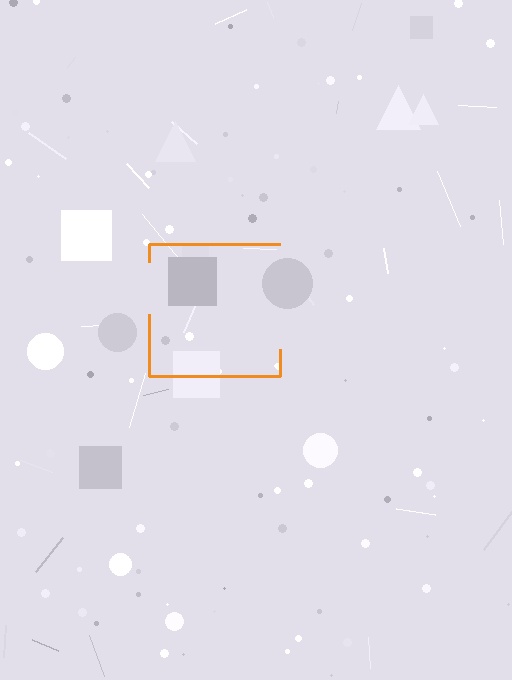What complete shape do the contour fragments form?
The contour fragments form a square.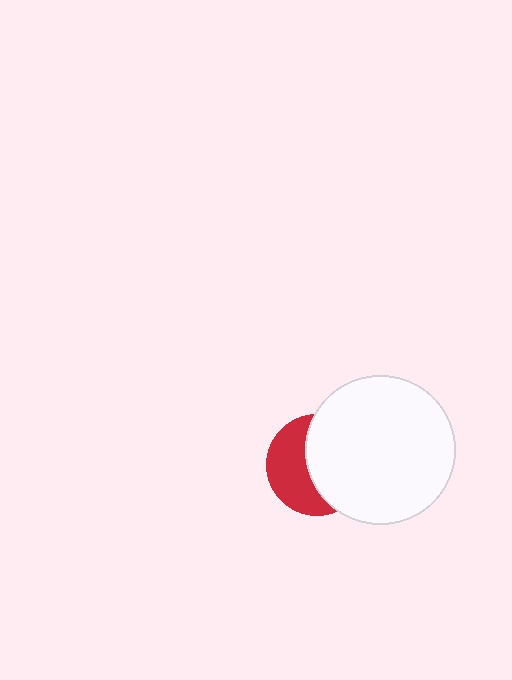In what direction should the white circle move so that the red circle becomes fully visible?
The white circle should move right. That is the shortest direction to clear the overlap and leave the red circle fully visible.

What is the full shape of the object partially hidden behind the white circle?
The partially hidden object is a red circle.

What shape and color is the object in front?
The object in front is a white circle.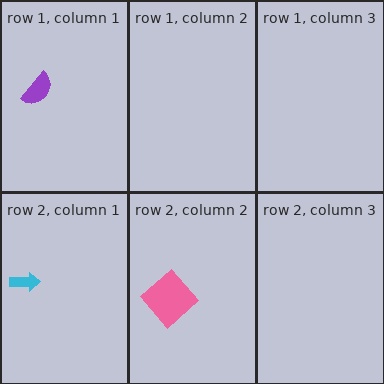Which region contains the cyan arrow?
The row 2, column 1 region.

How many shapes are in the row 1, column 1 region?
1.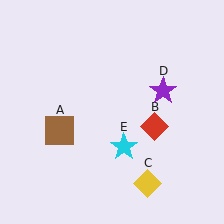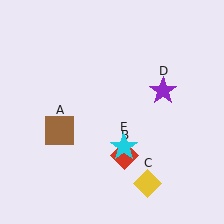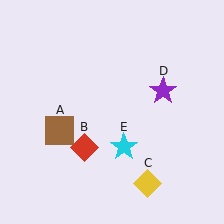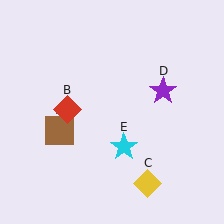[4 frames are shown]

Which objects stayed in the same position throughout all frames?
Brown square (object A) and yellow diamond (object C) and purple star (object D) and cyan star (object E) remained stationary.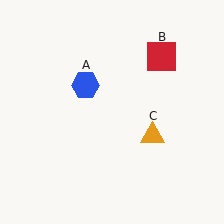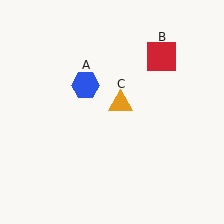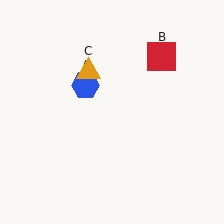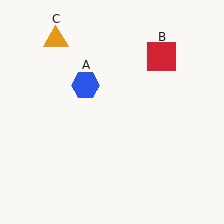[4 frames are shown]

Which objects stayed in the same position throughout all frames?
Blue hexagon (object A) and red square (object B) remained stationary.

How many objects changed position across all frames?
1 object changed position: orange triangle (object C).